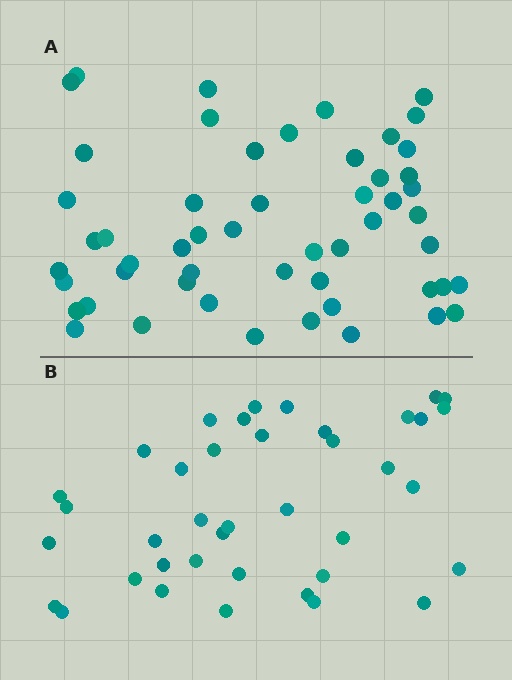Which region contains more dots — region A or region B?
Region A (the top region) has more dots.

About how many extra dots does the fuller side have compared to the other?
Region A has approximately 15 more dots than region B.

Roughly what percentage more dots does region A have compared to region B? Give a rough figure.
About 35% more.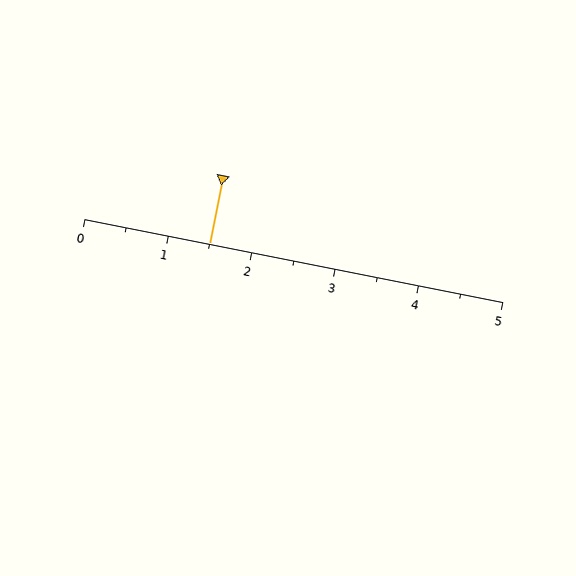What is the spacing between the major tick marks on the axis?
The major ticks are spaced 1 apart.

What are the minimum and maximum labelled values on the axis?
The axis runs from 0 to 5.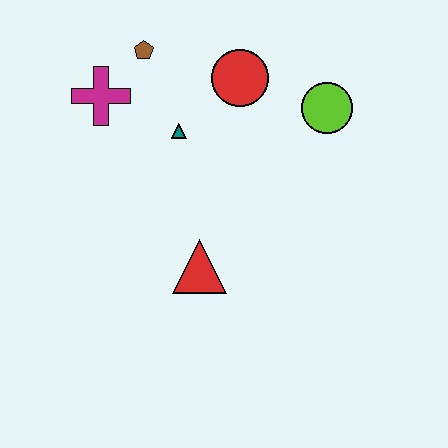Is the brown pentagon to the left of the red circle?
Yes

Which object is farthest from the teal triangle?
The lime circle is farthest from the teal triangle.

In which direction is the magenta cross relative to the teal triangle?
The magenta cross is to the left of the teal triangle.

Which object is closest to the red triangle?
The teal triangle is closest to the red triangle.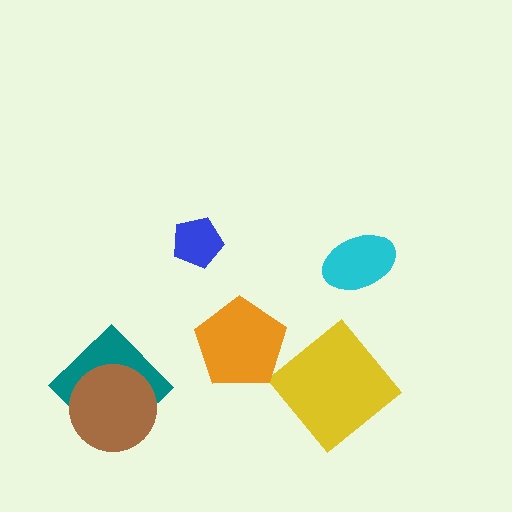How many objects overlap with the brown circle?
1 object overlaps with the brown circle.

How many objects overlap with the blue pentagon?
0 objects overlap with the blue pentagon.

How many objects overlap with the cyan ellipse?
0 objects overlap with the cyan ellipse.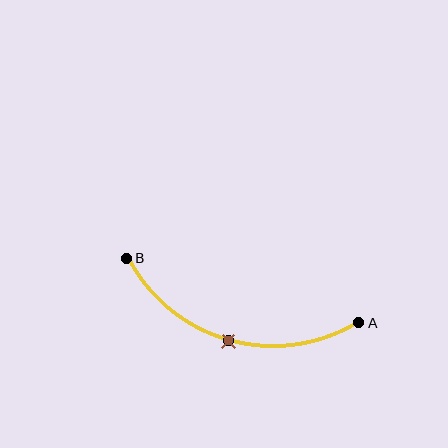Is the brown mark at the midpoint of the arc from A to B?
Yes. The brown mark lies on the arc at equal arc-length from both A and B — it is the arc midpoint.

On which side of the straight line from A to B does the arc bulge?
The arc bulges below the straight line connecting A and B.